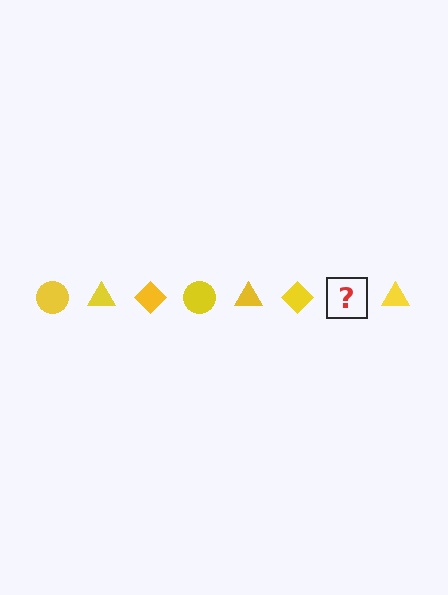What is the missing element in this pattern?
The missing element is a yellow circle.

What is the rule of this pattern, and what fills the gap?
The rule is that the pattern cycles through circle, triangle, diamond shapes in yellow. The gap should be filled with a yellow circle.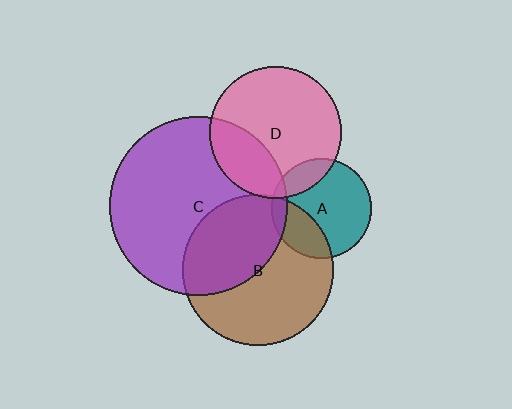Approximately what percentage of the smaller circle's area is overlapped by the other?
Approximately 30%.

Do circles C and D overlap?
Yes.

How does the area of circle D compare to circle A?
Approximately 1.7 times.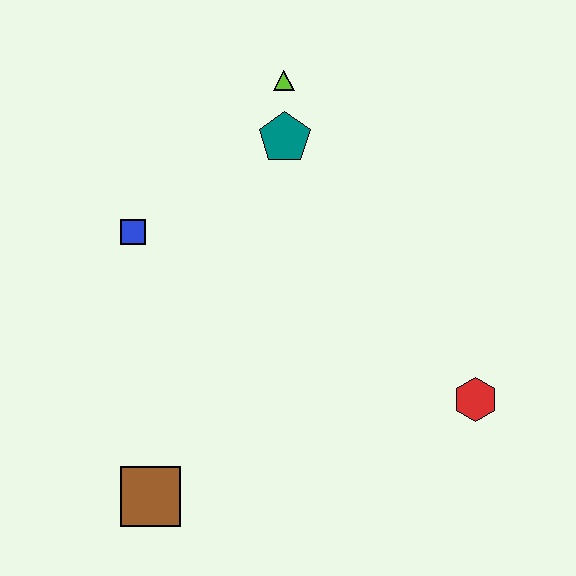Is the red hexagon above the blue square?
No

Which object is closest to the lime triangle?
The teal pentagon is closest to the lime triangle.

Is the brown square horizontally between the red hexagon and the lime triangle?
No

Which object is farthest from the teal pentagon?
The brown square is farthest from the teal pentagon.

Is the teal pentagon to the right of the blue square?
Yes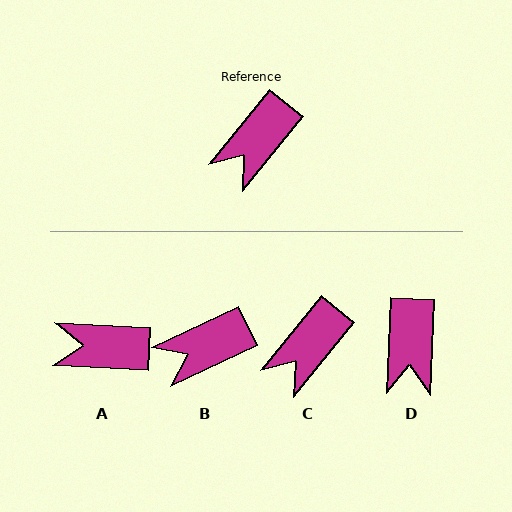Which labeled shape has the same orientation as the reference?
C.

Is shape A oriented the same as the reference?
No, it is off by about 54 degrees.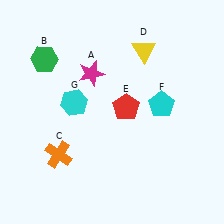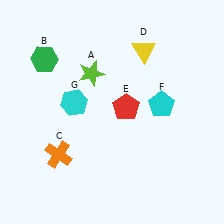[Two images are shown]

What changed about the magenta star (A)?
In Image 1, A is magenta. In Image 2, it changed to lime.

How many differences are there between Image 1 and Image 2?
There is 1 difference between the two images.